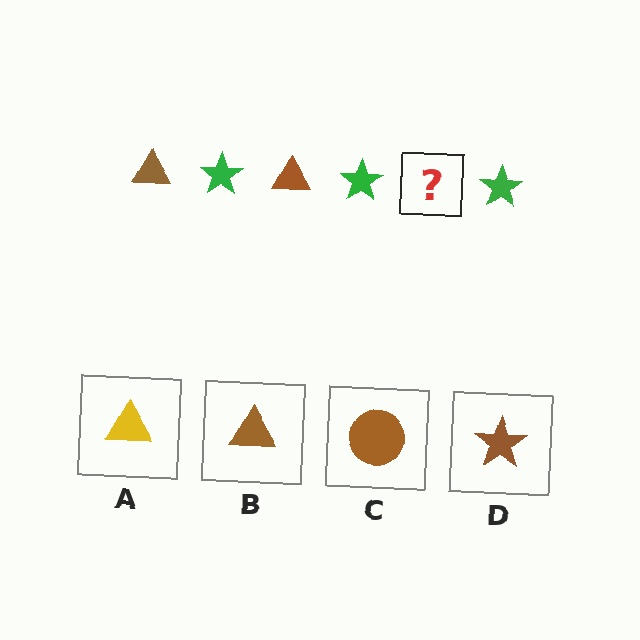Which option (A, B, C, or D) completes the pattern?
B.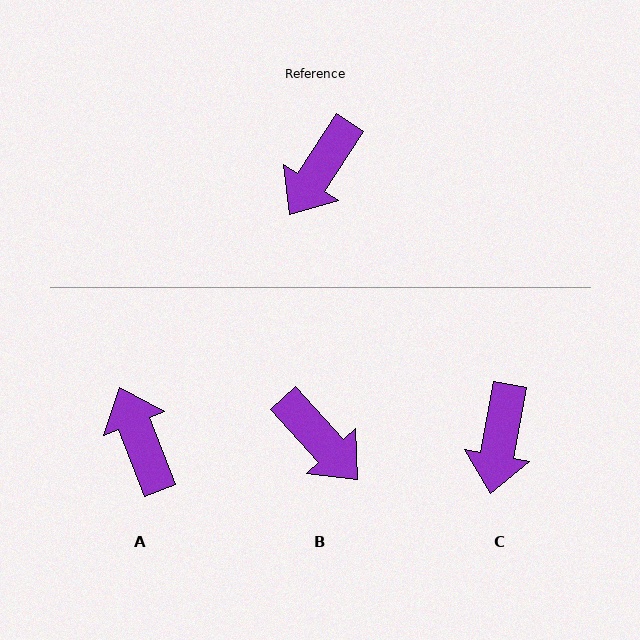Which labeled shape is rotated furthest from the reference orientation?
A, about 126 degrees away.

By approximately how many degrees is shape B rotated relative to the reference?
Approximately 75 degrees counter-clockwise.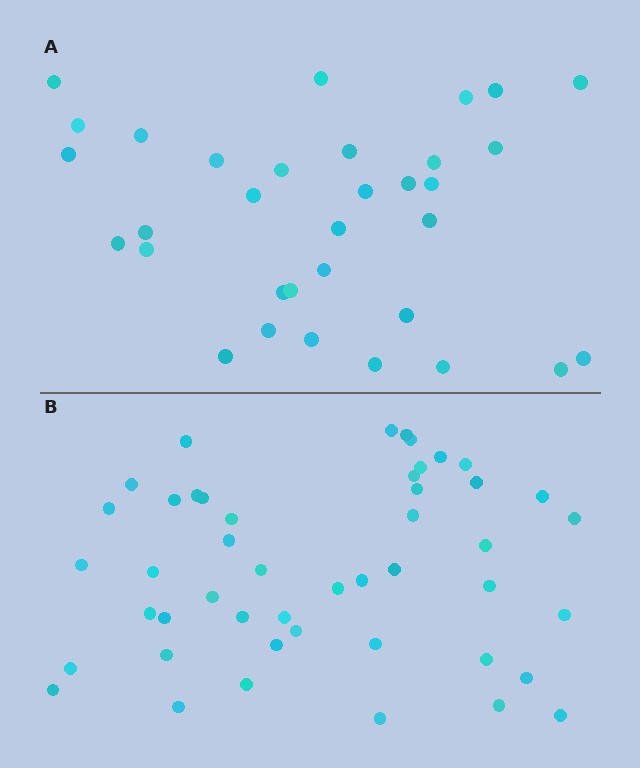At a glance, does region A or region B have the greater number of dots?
Region B (the bottom region) has more dots.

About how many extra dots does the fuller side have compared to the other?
Region B has approximately 15 more dots than region A.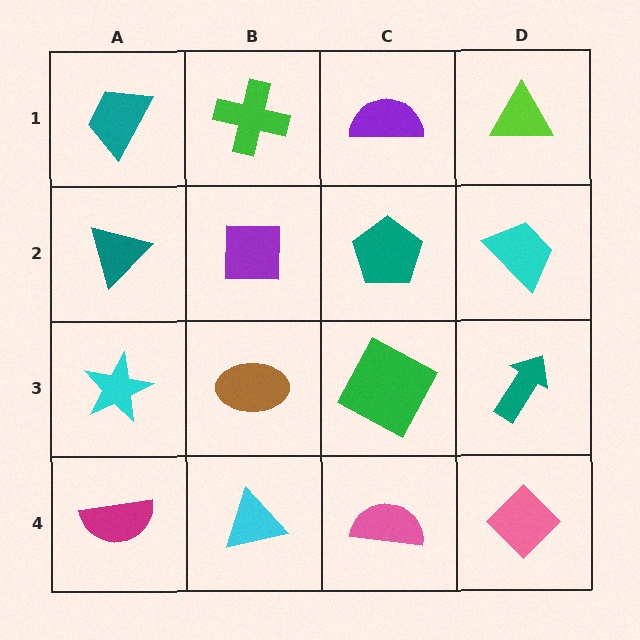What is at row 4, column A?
A magenta semicircle.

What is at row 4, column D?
A pink diamond.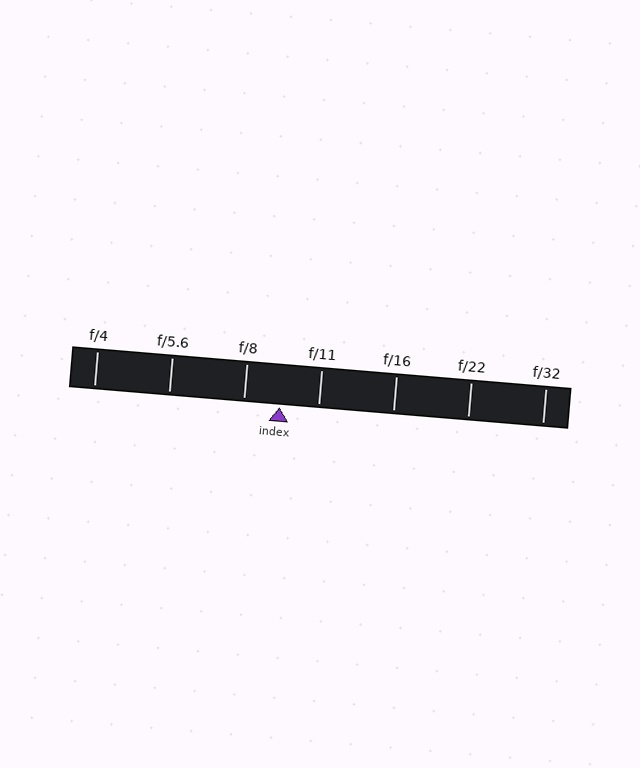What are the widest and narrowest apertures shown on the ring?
The widest aperture shown is f/4 and the narrowest is f/32.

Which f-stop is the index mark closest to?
The index mark is closest to f/8.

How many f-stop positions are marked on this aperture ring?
There are 7 f-stop positions marked.